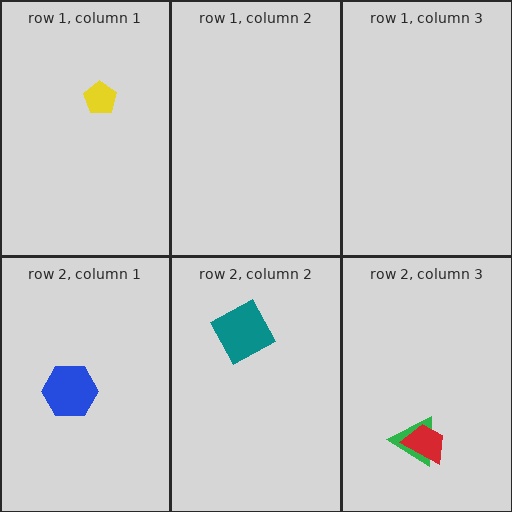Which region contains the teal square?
The row 2, column 2 region.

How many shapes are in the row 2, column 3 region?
2.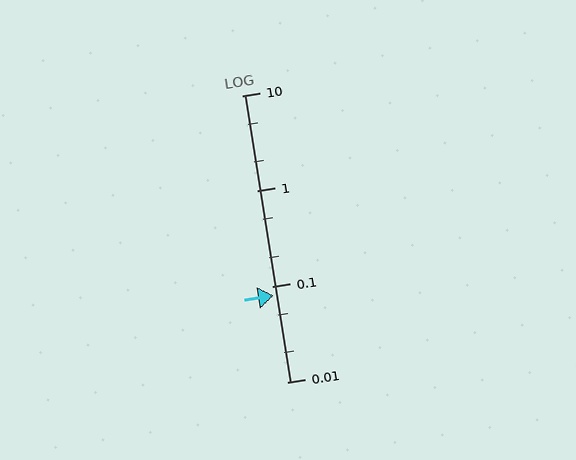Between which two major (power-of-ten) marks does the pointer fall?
The pointer is between 0.01 and 0.1.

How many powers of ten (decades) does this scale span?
The scale spans 3 decades, from 0.01 to 10.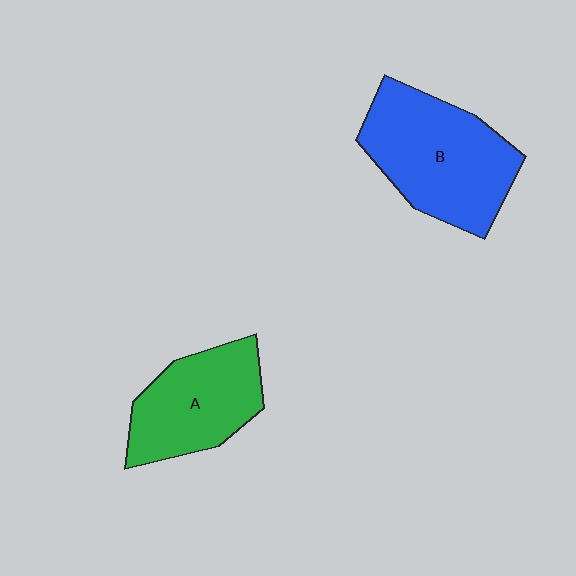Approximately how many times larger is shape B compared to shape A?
Approximately 1.3 times.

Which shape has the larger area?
Shape B (blue).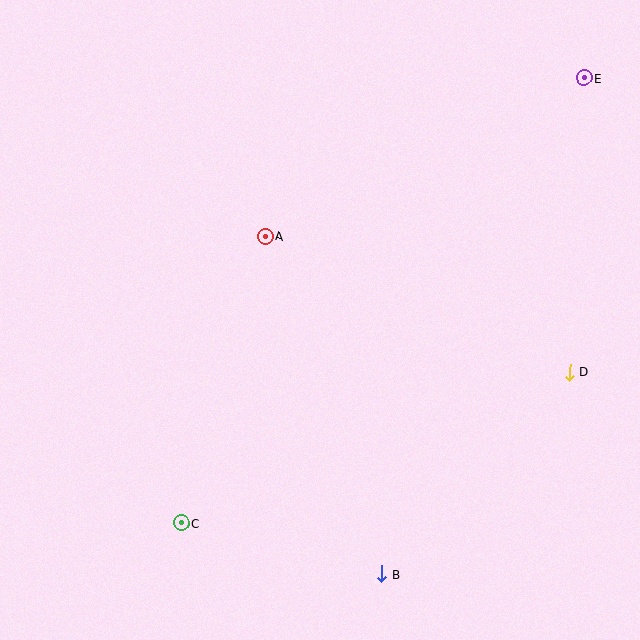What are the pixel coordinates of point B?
Point B is at (382, 574).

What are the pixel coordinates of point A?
Point A is at (265, 236).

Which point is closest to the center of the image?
Point A at (265, 236) is closest to the center.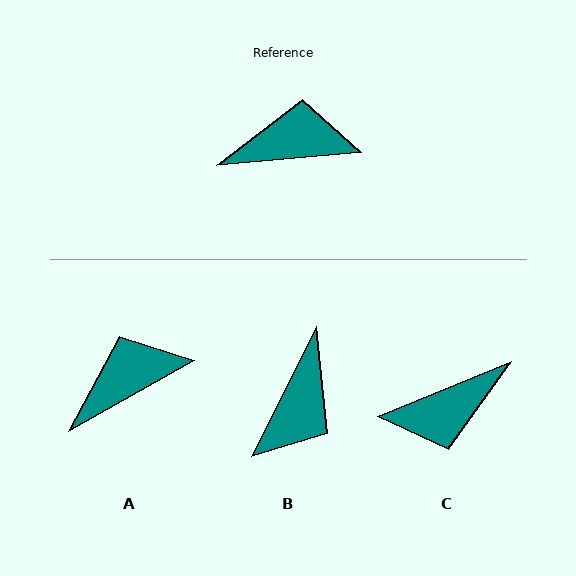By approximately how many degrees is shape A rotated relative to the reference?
Approximately 25 degrees counter-clockwise.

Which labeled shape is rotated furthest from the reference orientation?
C, about 163 degrees away.